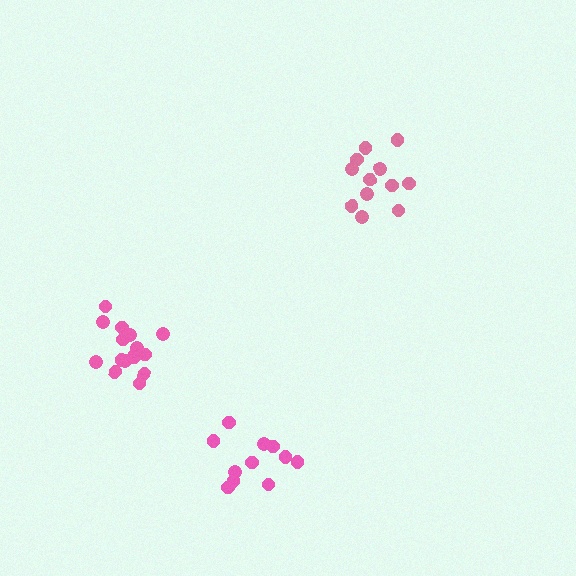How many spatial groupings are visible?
There are 3 spatial groupings.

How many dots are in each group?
Group 1: 12 dots, Group 2: 16 dots, Group 3: 11 dots (39 total).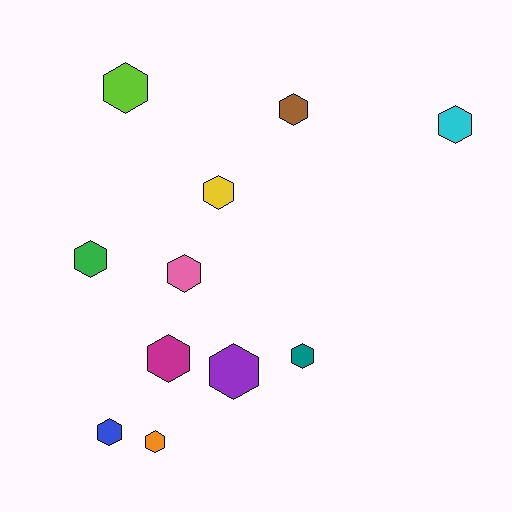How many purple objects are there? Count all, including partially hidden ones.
There is 1 purple object.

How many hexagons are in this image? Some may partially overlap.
There are 11 hexagons.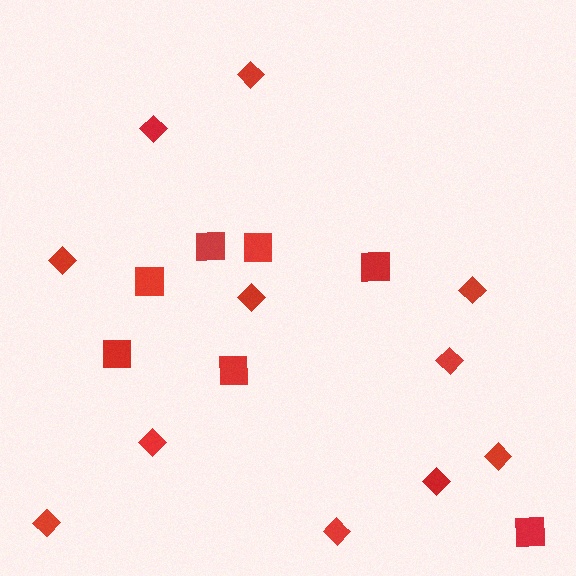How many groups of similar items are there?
There are 2 groups: one group of squares (7) and one group of diamonds (11).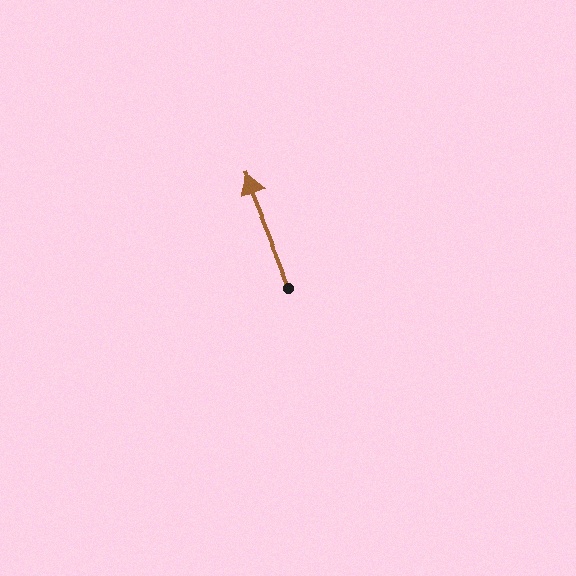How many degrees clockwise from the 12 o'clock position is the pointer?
Approximately 338 degrees.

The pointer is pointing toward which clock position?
Roughly 11 o'clock.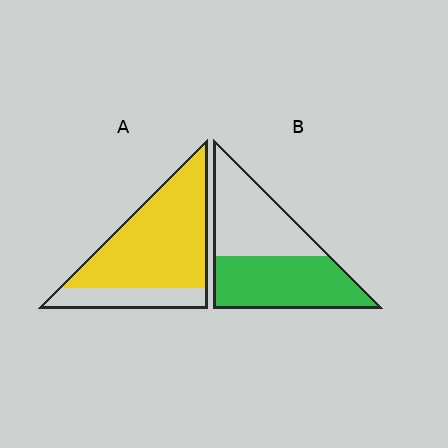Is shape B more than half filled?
Roughly half.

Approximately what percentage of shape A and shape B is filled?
A is approximately 75% and B is approximately 55%.